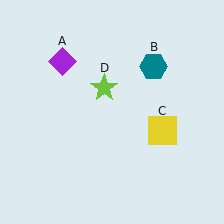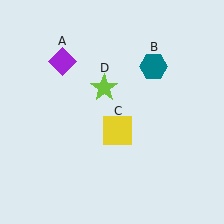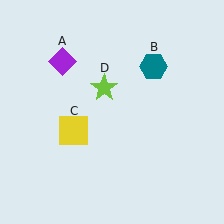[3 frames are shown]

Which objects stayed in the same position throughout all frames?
Purple diamond (object A) and teal hexagon (object B) and lime star (object D) remained stationary.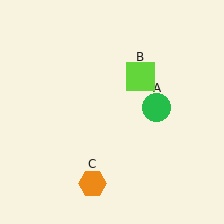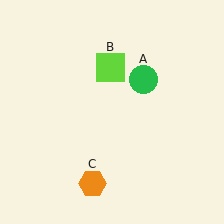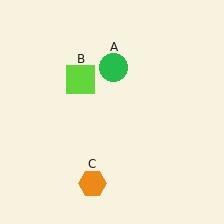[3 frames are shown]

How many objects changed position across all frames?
2 objects changed position: green circle (object A), lime square (object B).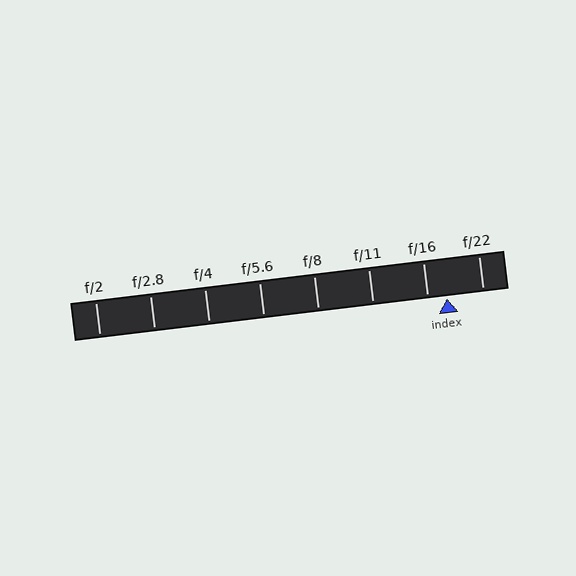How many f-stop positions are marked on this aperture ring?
There are 8 f-stop positions marked.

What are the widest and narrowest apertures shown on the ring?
The widest aperture shown is f/2 and the narrowest is f/22.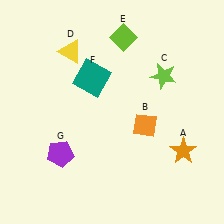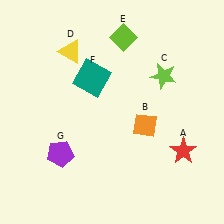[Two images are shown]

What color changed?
The star (A) changed from orange in Image 1 to red in Image 2.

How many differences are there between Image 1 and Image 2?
There is 1 difference between the two images.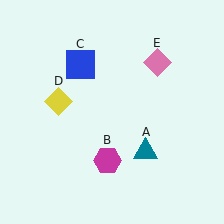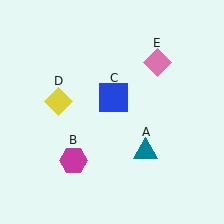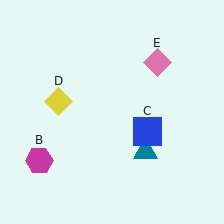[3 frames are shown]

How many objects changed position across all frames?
2 objects changed position: magenta hexagon (object B), blue square (object C).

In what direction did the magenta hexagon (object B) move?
The magenta hexagon (object B) moved left.